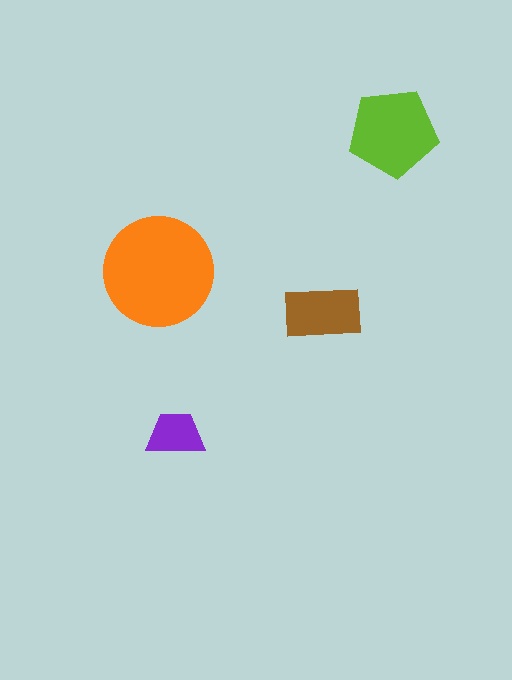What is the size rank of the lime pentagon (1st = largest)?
2nd.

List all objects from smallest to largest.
The purple trapezoid, the brown rectangle, the lime pentagon, the orange circle.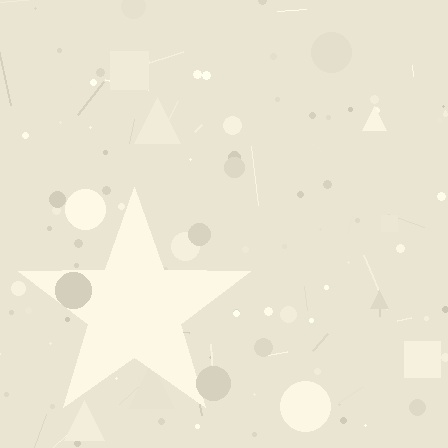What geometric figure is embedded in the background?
A star is embedded in the background.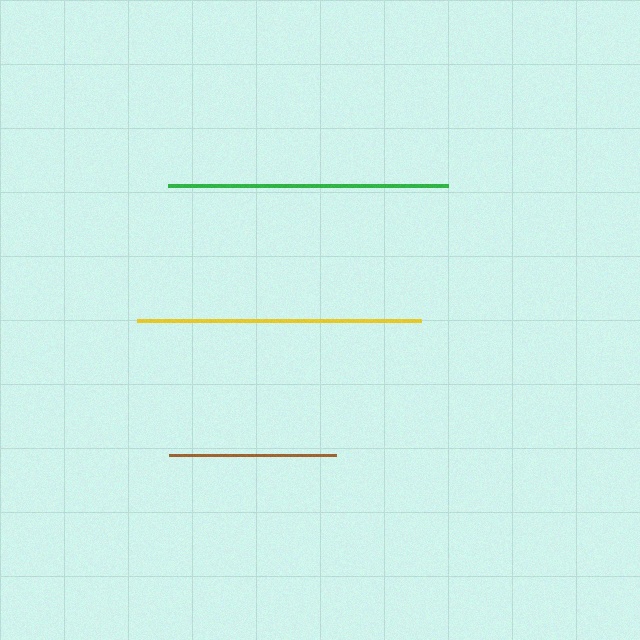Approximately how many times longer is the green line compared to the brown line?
The green line is approximately 1.7 times the length of the brown line.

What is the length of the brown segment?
The brown segment is approximately 167 pixels long.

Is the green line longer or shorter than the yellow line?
The yellow line is longer than the green line.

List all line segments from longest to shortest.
From longest to shortest: yellow, green, brown.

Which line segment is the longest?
The yellow line is the longest at approximately 284 pixels.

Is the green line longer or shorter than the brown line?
The green line is longer than the brown line.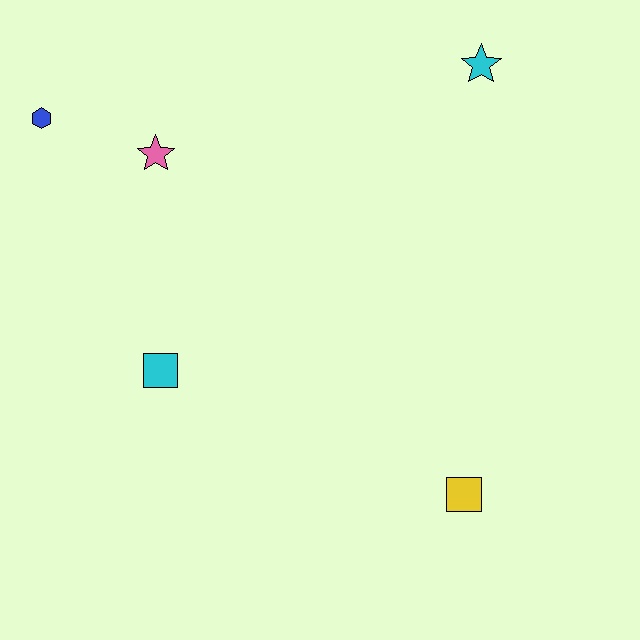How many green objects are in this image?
There are no green objects.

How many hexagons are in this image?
There is 1 hexagon.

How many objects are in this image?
There are 5 objects.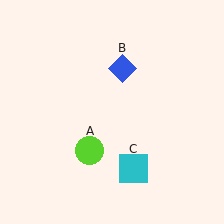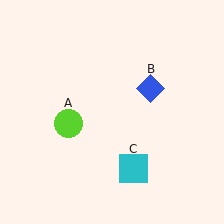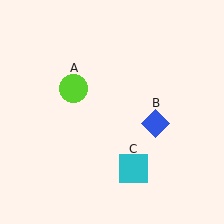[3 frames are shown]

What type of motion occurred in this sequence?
The lime circle (object A), blue diamond (object B) rotated clockwise around the center of the scene.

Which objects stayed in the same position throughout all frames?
Cyan square (object C) remained stationary.